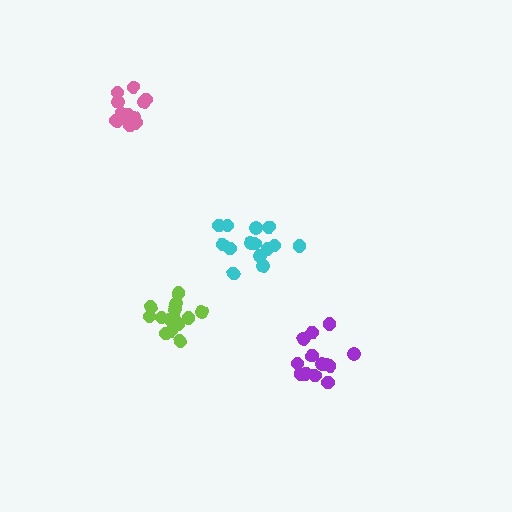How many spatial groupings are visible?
There are 4 spatial groupings.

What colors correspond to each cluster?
The clusters are colored: cyan, purple, pink, lime.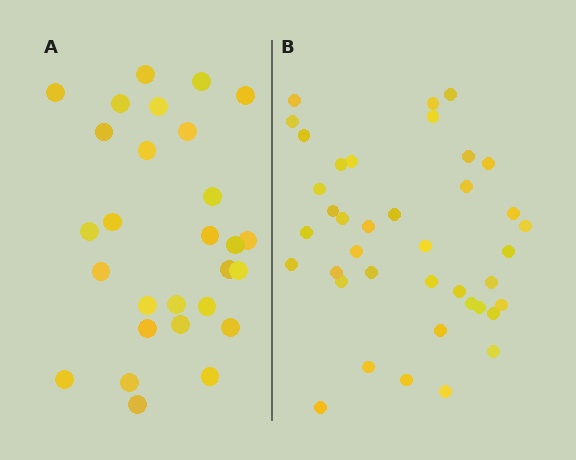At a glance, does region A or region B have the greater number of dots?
Region B (the right region) has more dots.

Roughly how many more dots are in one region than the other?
Region B has roughly 12 or so more dots than region A.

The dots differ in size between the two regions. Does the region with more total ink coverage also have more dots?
No. Region A has more total ink coverage because its dots are larger, but region B actually contains more individual dots. Total area can be misleading — the number of items is what matters here.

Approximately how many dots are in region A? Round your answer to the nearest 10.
About 30 dots. (The exact count is 28, which rounds to 30.)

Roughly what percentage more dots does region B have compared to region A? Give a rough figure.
About 40% more.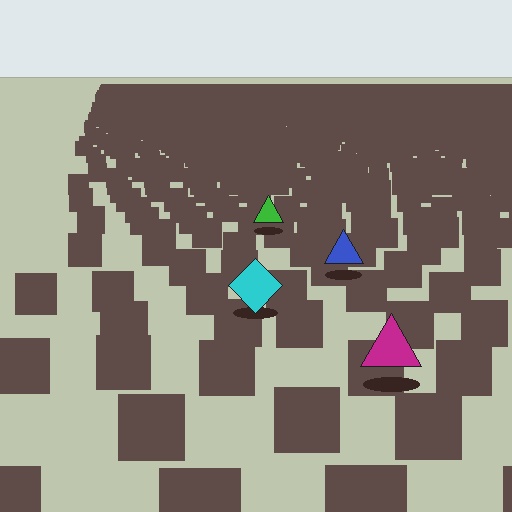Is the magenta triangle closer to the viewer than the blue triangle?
Yes. The magenta triangle is closer — you can tell from the texture gradient: the ground texture is coarser near it.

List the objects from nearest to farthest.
From nearest to farthest: the magenta triangle, the cyan diamond, the blue triangle, the green triangle.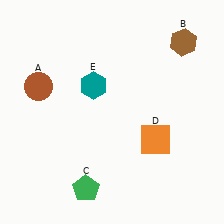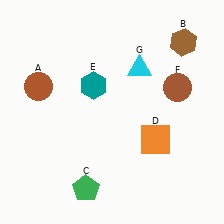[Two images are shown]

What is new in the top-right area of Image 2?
A cyan triangle (G) was added in the top-right area of Image 2.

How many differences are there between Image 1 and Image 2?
There are 2 differences between the two images.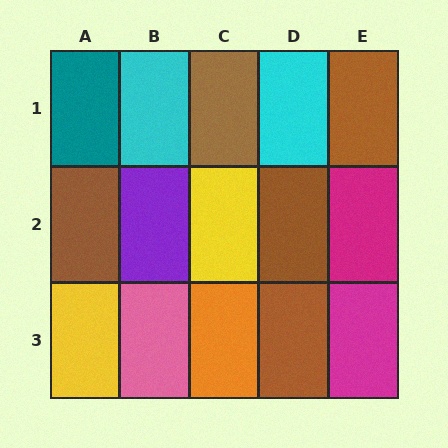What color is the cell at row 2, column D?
Brown.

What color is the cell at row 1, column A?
Teal.